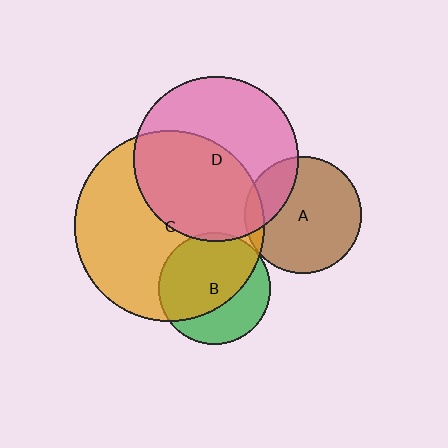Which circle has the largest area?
Circle C (orange).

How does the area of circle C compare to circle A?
Approximately 2.6 times.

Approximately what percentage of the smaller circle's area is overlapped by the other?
Approximately 50%.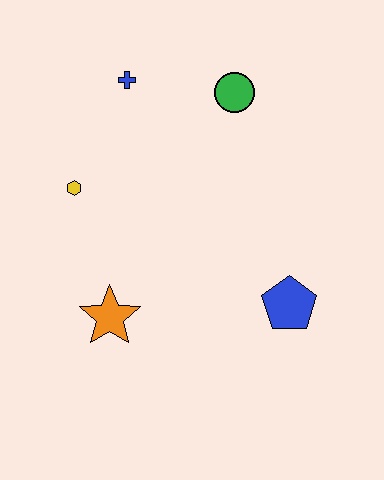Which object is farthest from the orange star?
The green circle is farthest from the orange star.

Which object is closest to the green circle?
The blue cross is closest to the green circle.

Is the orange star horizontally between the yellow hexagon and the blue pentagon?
Yes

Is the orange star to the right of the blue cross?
No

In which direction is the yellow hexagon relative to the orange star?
The yellow hexagon is above the orange star.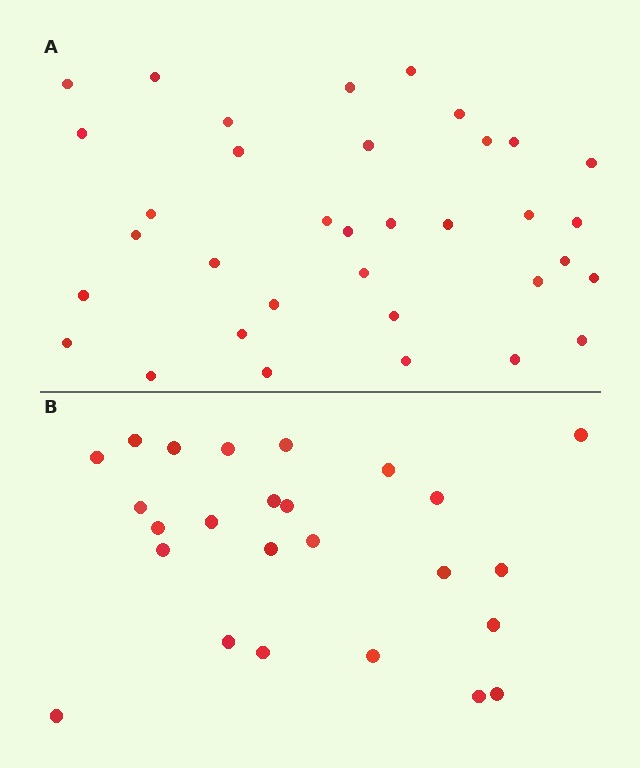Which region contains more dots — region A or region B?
Region A (the top region) has more dots.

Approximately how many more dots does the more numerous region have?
Region A has roughly 10 or so more dots than region B.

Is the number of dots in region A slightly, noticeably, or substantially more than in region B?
Region A has noticeably more, but not dramatically so. The ratio is roughly 1.4 to 1.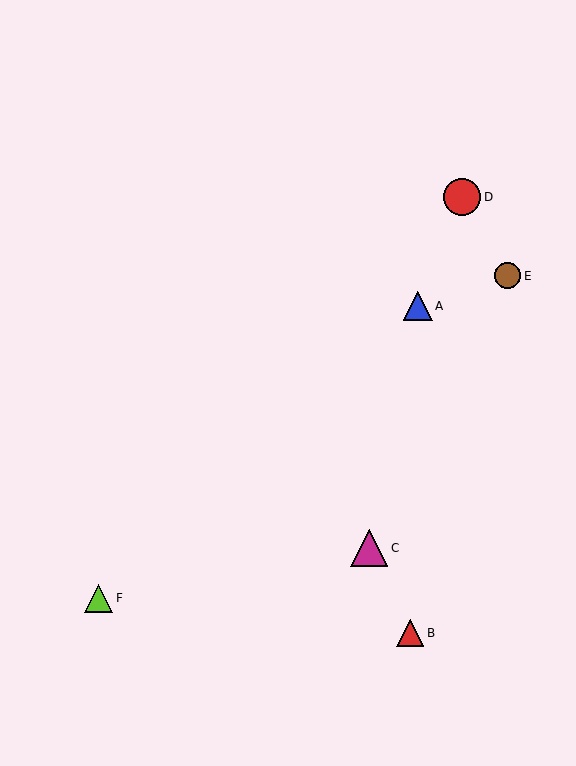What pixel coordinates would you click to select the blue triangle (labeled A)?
Click at (418, 306) to select the blue triangle A.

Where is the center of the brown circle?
The center of the brown circle is at (508, 276).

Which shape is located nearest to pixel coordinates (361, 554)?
The magenta triangle (labeled C) at (369, 548) is nearest to that location.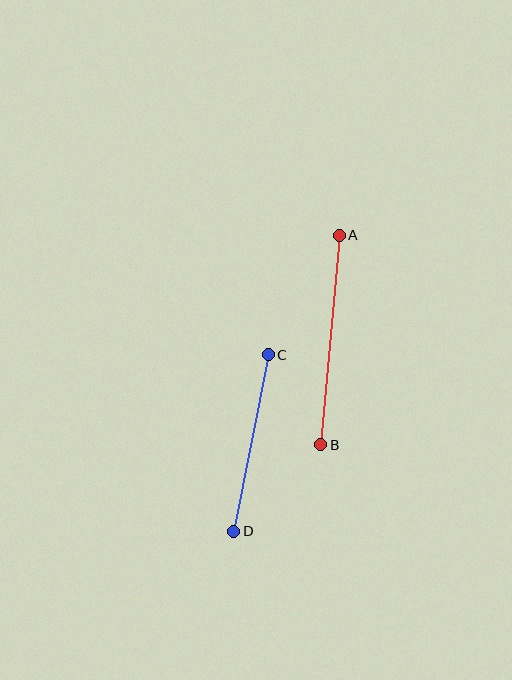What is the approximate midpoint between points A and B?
The midpoint is at approximately (330, 340) pixels.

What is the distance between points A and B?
The distance is approximately 210 pixels.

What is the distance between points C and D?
The distance is approximately 180 pixels.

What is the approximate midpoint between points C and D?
The midpoint is at approximately (251, 443) pixels.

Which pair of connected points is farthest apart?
Points A and B are farthest apart.